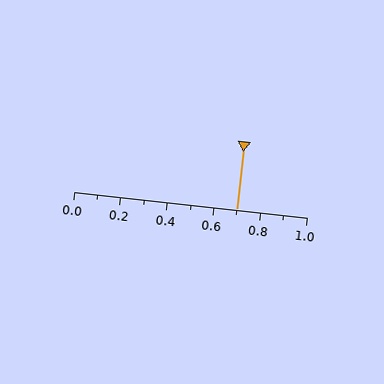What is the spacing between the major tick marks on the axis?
The major ticks are spaced 0.2 apart.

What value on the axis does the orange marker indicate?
The marker indicates approximately 0.7.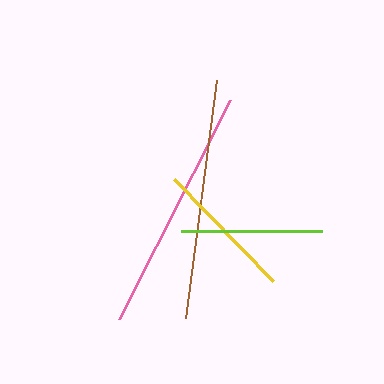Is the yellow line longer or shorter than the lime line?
The yellow line is longer than the lime line.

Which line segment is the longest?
The pink line is the longest at approximately 246 pixels.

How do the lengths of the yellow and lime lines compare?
The yellow and lime lines are approximately the same length.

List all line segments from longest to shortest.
From longest to shortest: pink, brown, yellow, lime.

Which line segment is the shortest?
The lime line is the shortest at approximately 140 pixels.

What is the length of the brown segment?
The brown segment is approximately 240 pixels long.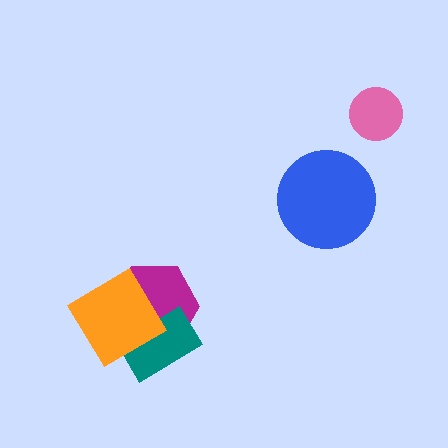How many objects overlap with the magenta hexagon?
2 objects overlap with the magenta hexagon.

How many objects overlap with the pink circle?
0 objects overlap with the pink circle.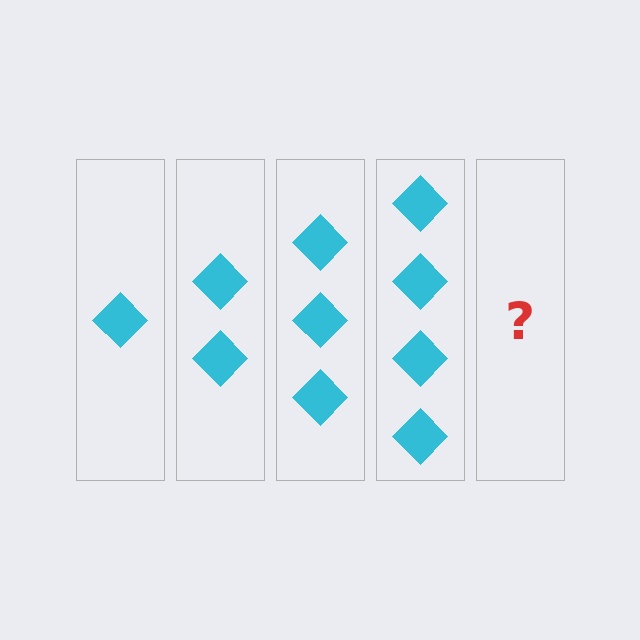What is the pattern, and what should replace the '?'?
The pattern is that each step adds one more diamond. The '?' should be 5 diamonds.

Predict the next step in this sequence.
The next step is 5 diamonds.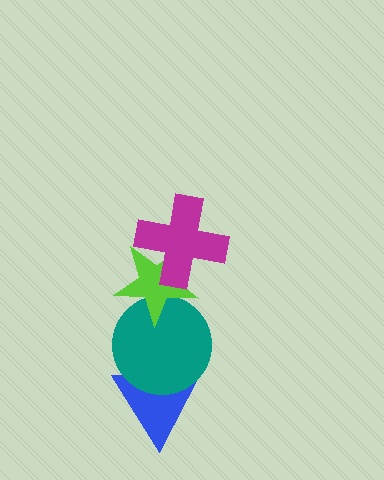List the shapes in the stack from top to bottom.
From top to bottom: the magenta cross, the lime star, the teal circle, the blue triangle.